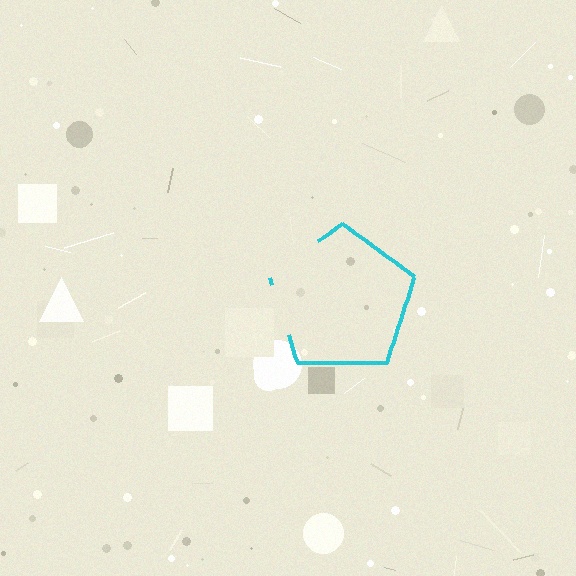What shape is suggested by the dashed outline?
The dashed outline suggests a pentagon.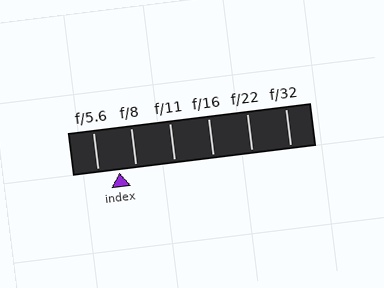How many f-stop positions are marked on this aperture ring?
There are 6 f-stop positions marked.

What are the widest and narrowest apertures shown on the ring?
The widest aperture shown is f/5.6 and the narrowest is f/32.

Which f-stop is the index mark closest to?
The index mark is closest to f/8.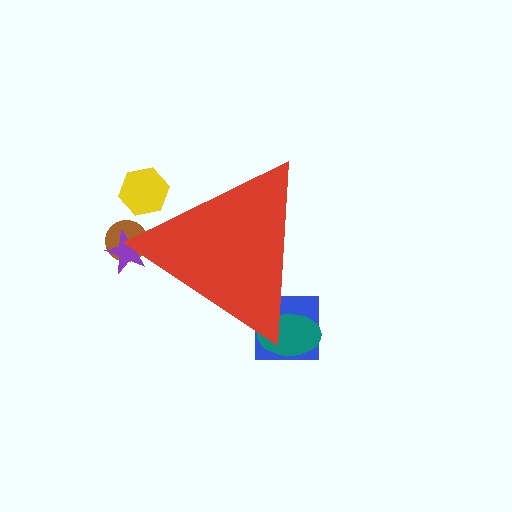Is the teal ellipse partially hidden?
Yes, the teal ellipse is partially hidden behind the red triangle.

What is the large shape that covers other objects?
A red triangle.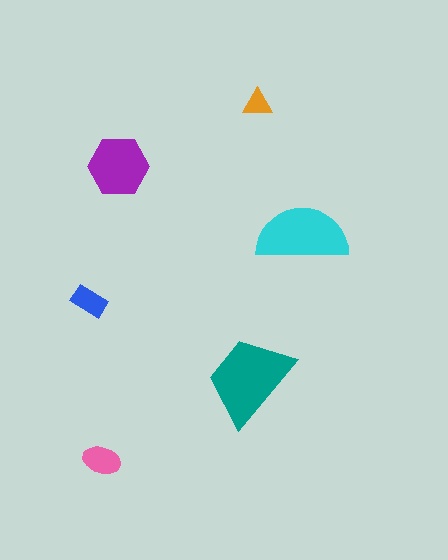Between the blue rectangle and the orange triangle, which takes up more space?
The blue rectangle.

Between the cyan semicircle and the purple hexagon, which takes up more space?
The cyan semicircle.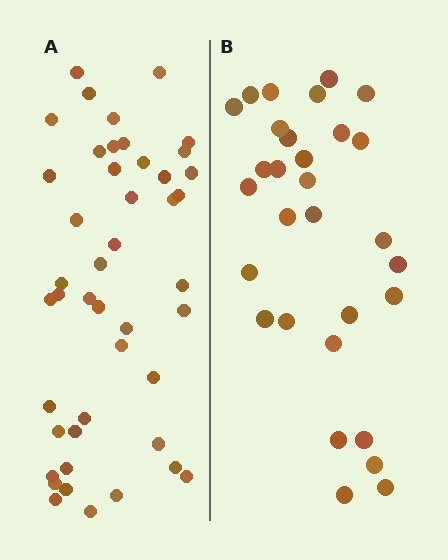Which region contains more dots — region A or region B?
Region A (the left region) has more dots.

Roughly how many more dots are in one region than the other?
Region A has approximately 15 more dots than region B.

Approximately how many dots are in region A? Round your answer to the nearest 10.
About 40 dots. (The exact count is 45, which rounds to 40.)